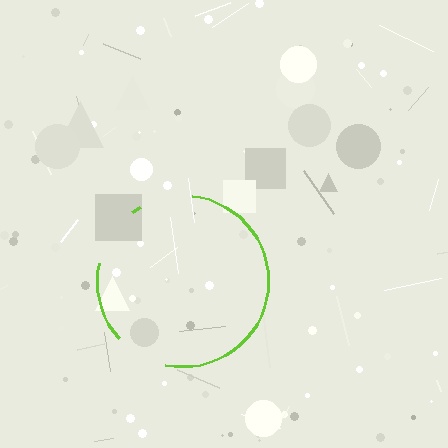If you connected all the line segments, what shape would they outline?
They would outline a circle.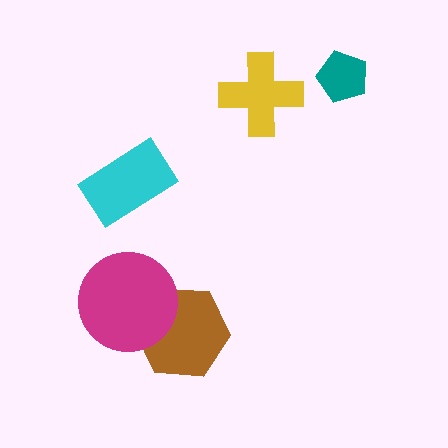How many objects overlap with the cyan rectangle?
0 objects overlap with the cyan rectangle.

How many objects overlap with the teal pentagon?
0 objects overlap with the teal pentagon.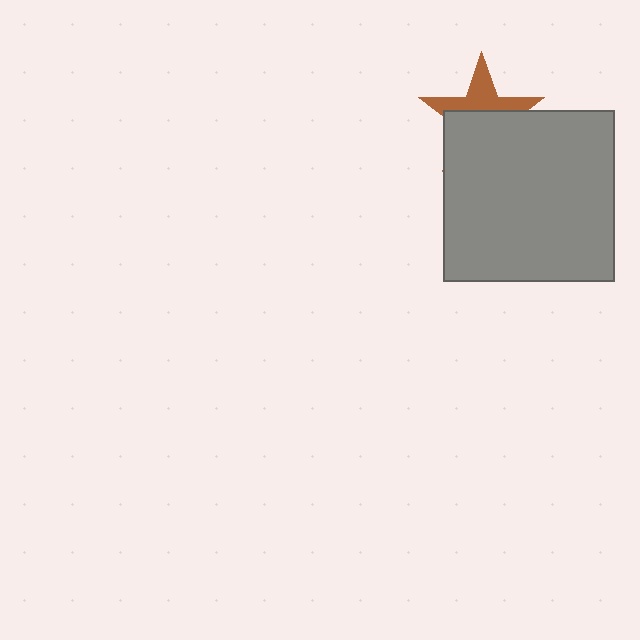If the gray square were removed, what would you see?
You would see the complete brown star.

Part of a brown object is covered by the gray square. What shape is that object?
It is a star.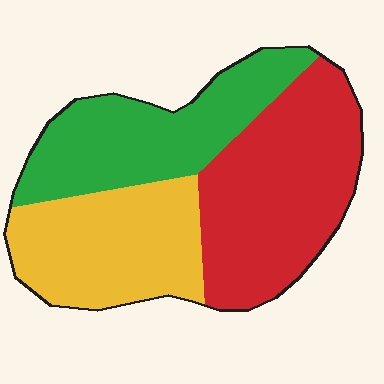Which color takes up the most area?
Red, at roughly 40%.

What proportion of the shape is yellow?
Yellow covers 30% of the shape.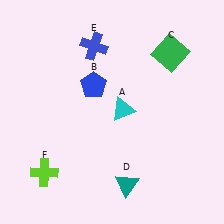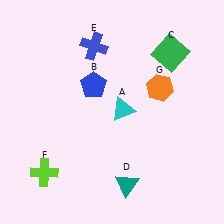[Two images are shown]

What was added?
An orange hexagon (G) was added in Image 2.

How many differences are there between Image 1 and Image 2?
There is 1 difference between the two images.